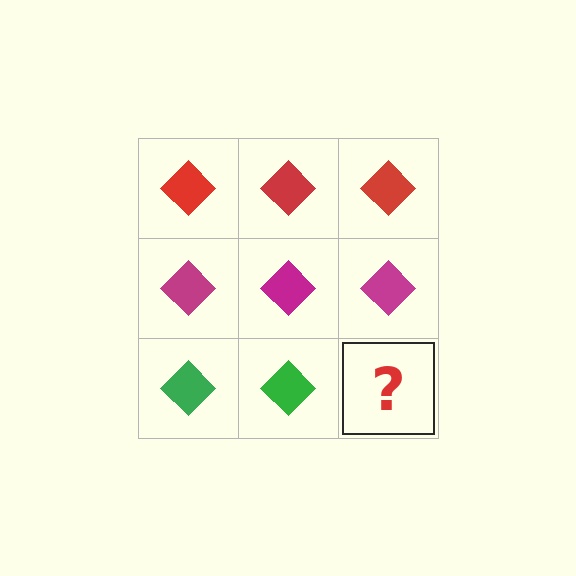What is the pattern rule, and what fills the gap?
The rule is that each row has a consistent color. The gap should be filled with a green diamond.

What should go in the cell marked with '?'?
The missing cell should contain a green diamond.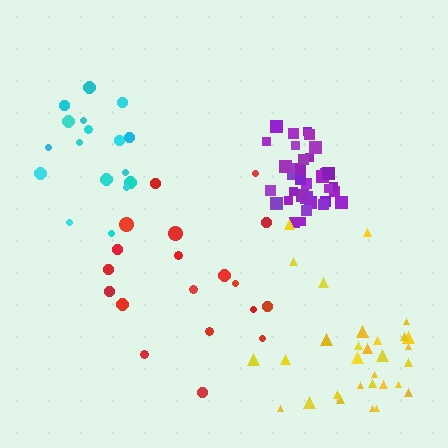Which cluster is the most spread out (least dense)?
Red.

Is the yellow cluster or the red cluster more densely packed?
Yellow.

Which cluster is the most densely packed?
Purple.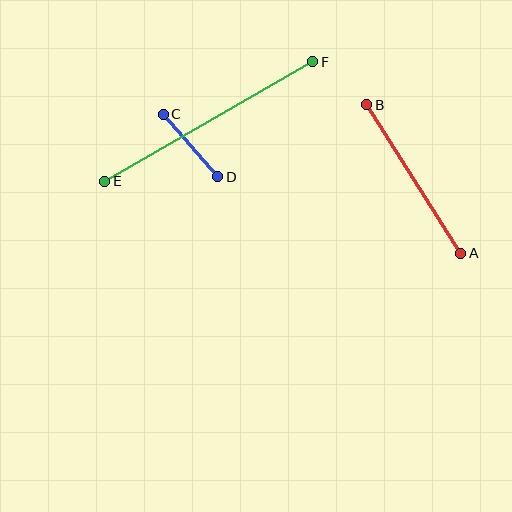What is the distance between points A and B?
The distance is approximately 176 pixels.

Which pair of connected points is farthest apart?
Points E and F are farthest apart.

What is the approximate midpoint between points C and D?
The midpoint is at approximately (190, 145) pixels.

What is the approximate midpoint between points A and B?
The midpoint is at approximately (414, 179) pixels.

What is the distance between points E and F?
The distance is approximately 240 pixels.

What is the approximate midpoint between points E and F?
The midpoint is at approximately (209, 122) pixels.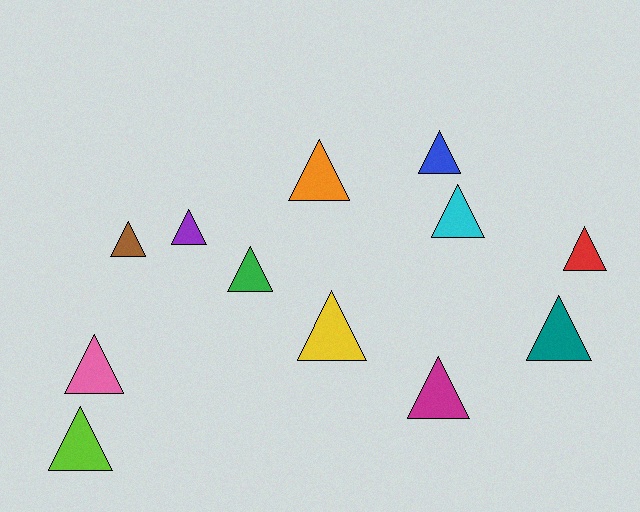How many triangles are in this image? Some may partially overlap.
There are 12 triangles.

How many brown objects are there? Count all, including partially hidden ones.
There is 1 brown object.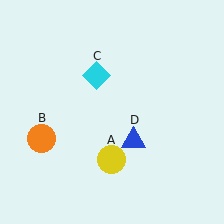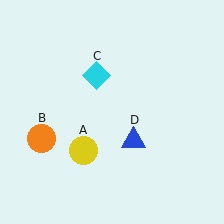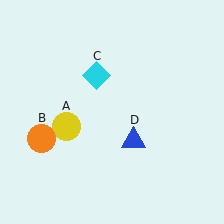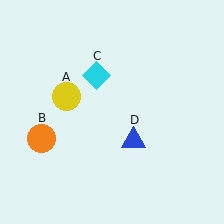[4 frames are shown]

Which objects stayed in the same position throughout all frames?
Orange circle (object B) and cyan diamond (object C) and blue triangle (object D) remained stationary.